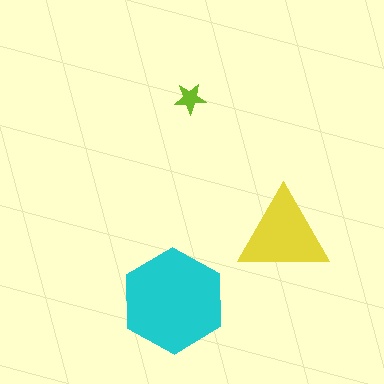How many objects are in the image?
There are 3 objects in the image.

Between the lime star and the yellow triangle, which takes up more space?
The yellow triangle.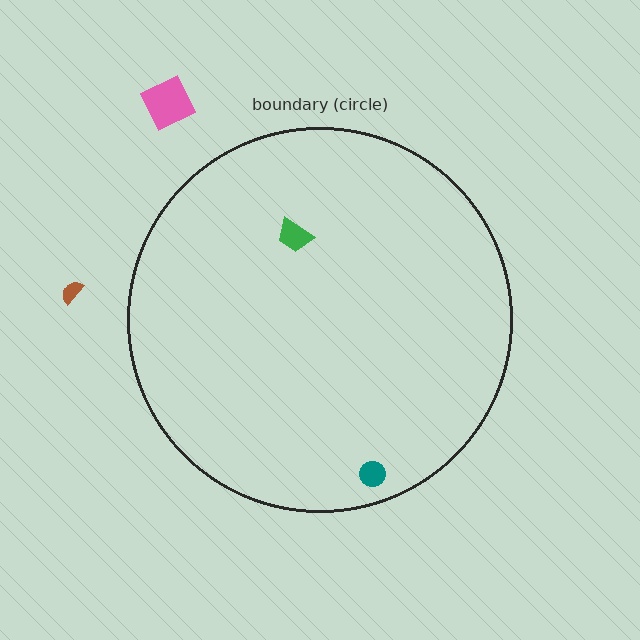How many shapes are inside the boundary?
2 inside, 2 outside.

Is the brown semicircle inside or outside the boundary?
Outside.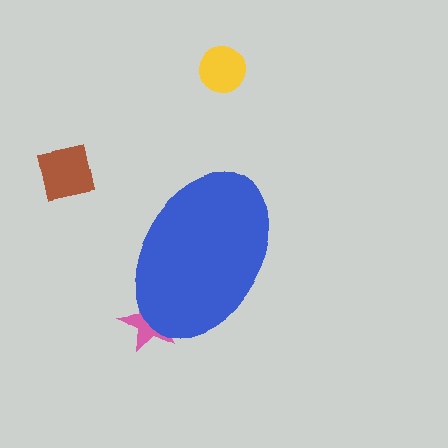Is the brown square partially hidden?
No, the brown square is fully visible.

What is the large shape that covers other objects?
A blue ellipse.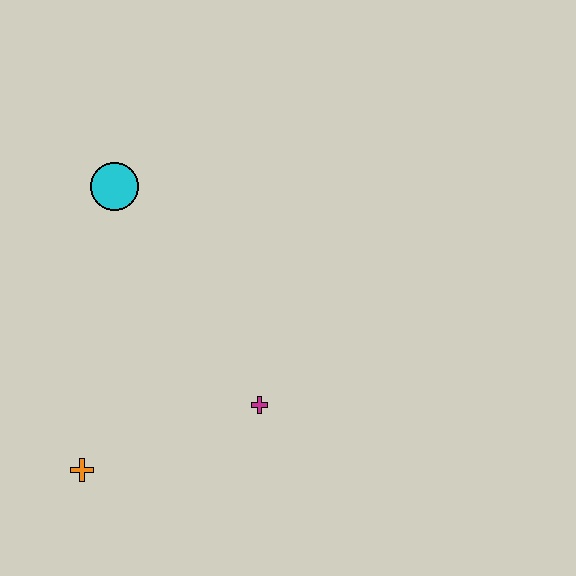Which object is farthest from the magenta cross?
The cyan circle is farthest from the magenta cross.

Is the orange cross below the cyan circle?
Yes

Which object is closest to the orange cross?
The magenta cross is closest to the orange cross.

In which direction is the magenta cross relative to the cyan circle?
The magenta cross is below the cyan circle.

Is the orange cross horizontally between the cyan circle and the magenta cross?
No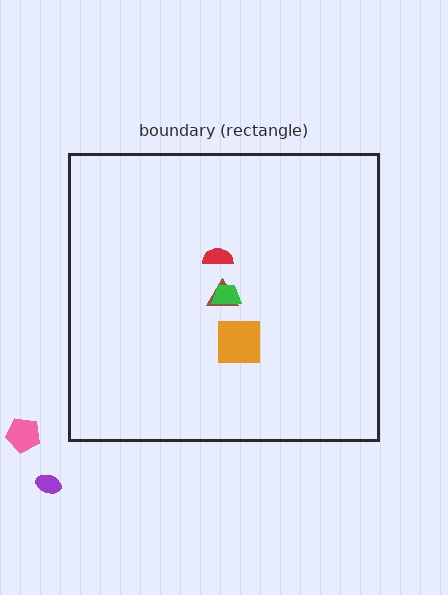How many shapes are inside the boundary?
4 inside, 2 outside.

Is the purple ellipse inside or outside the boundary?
Outside.